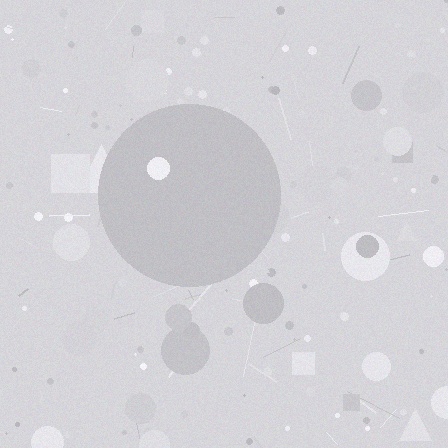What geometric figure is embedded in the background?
A circle is embedded in the background.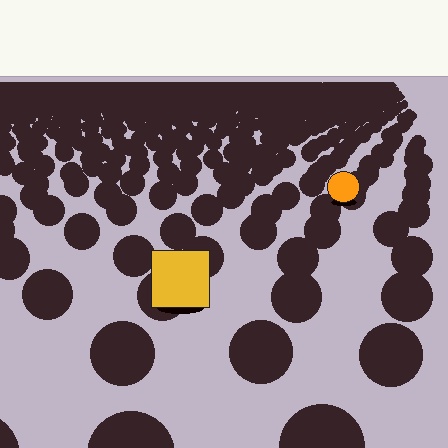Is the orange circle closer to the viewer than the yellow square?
No. The yellow square is closer — you can tell from the texture gradient: the ground texture is coarser near it.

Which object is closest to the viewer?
The yellow square is closest. The texture marks near it are larger and more spread out.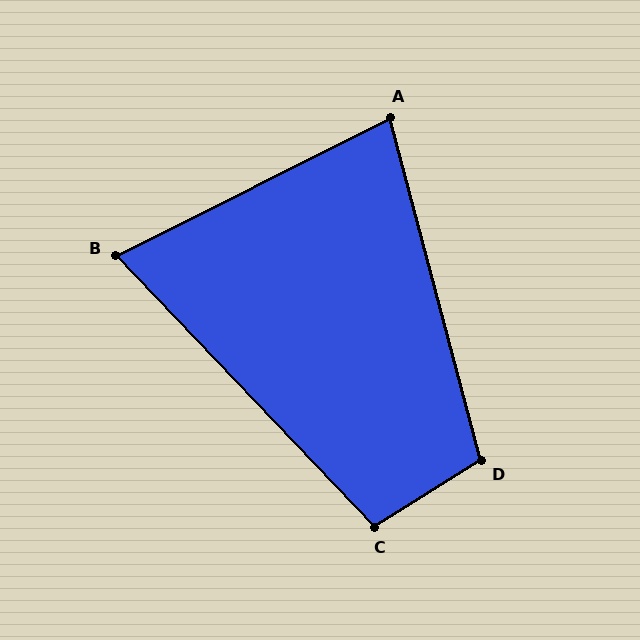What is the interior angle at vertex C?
Approximately 102 degrees (obtuse).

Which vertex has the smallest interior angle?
B, at approximately 73 degrees.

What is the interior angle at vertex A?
Approximately 78 degrees (acute).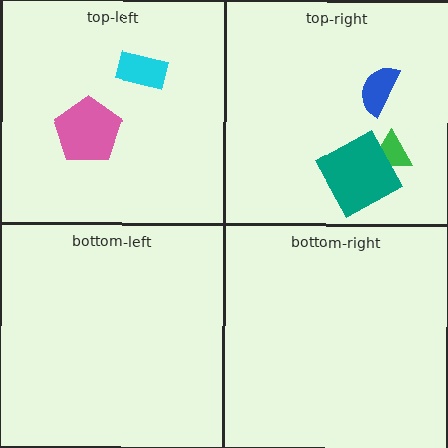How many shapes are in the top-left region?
2.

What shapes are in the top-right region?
The green triangle, the blue semicircle, the teal square.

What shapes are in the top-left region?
The cyan rectangle, the pink pentagon.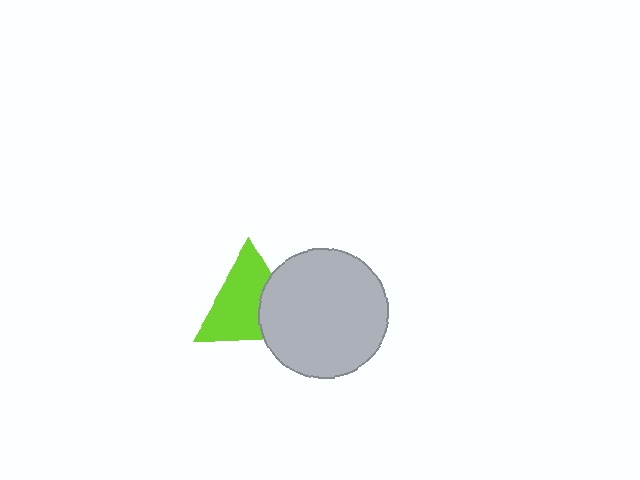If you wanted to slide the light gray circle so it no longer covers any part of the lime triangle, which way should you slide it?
Slide it right — that is the most direct way to separate the two shapes.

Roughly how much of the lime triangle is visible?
Most of it is visible (roughly 67%).